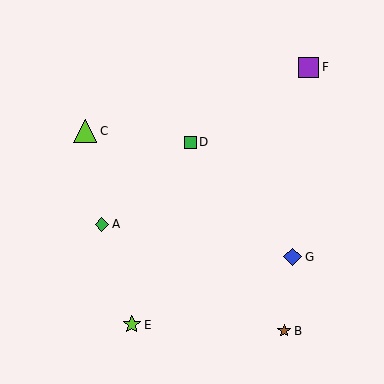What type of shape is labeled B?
Shape B is a brown star.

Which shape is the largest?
The lime triangle (labeled C) is the largest.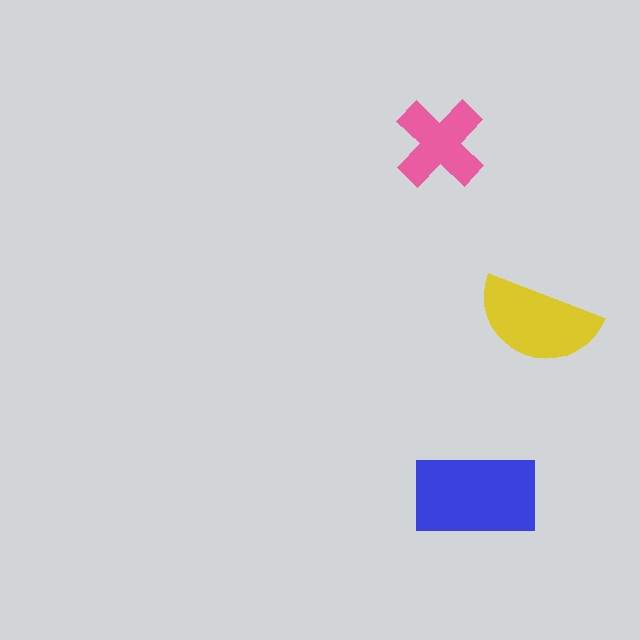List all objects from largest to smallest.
The blue rectangle, the yellow semicircle, the pink cross.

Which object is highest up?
The pink cross is topmost.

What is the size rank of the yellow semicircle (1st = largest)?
2nd.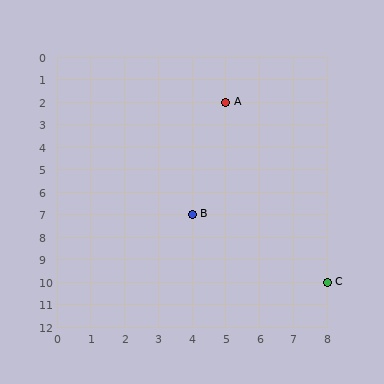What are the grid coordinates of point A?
Point A is at grid coordinates (5, 2).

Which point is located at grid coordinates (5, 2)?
Point A is at (5, 2).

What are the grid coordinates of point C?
Point C is at grid coordinates (8, 10).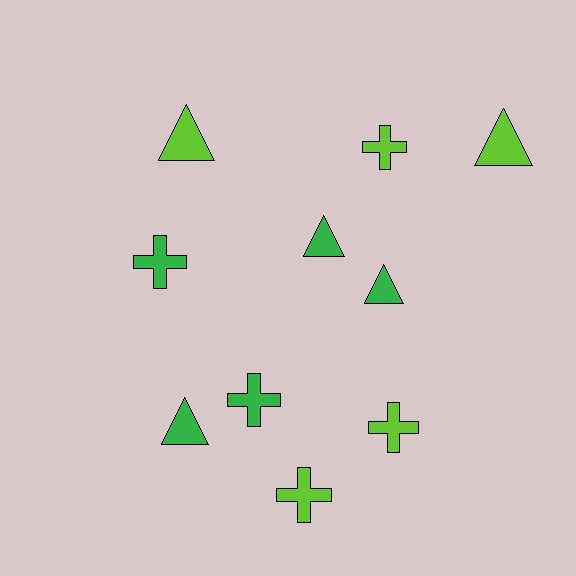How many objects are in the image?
There are 10 objects.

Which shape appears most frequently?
Triangle, with 5 objects.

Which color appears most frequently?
Lime, with 5 objects.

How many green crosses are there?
There are 2 green crosses.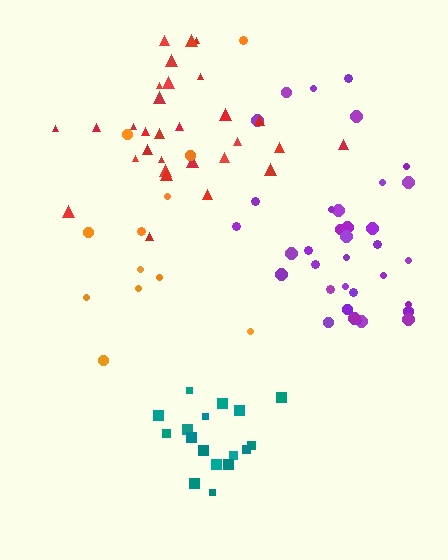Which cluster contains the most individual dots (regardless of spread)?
Purple (35).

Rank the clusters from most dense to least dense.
teal, purple, red, orange.